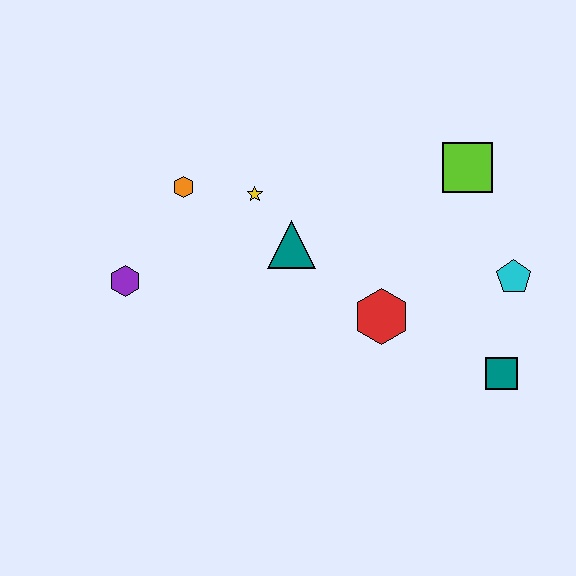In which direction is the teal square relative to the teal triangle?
The teal square is to the right of the teal triangle.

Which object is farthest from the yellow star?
The teal square is farthest from the yellow star.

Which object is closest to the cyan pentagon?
The teal square is closest to the cyan pentagon.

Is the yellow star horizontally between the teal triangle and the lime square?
No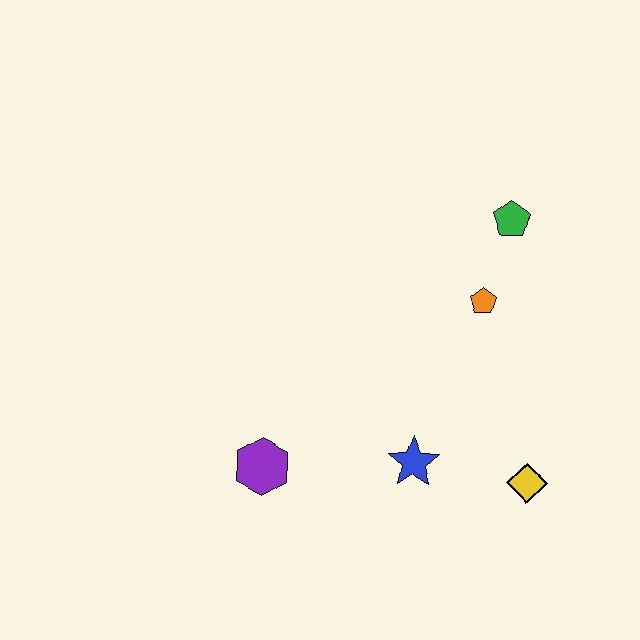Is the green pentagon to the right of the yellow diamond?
No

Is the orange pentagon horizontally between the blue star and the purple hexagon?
No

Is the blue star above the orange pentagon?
No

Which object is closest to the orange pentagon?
The green pentagon is closest to the orange pentagon.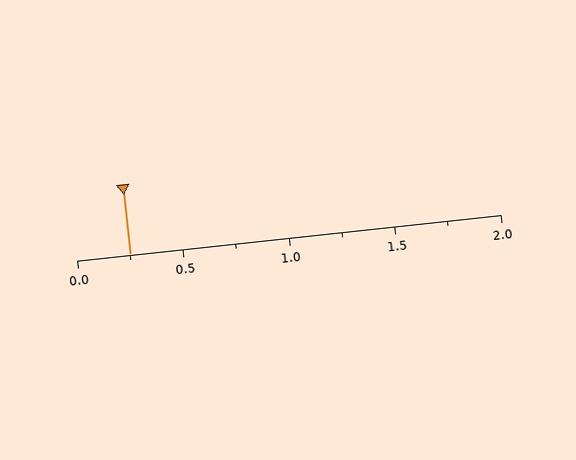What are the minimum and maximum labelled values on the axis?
The axis runs from 0.0 to 2.0.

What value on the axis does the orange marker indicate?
The marker indicates approximately 0.25.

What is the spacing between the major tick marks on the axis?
The major ticks are spaced 0.5 apart.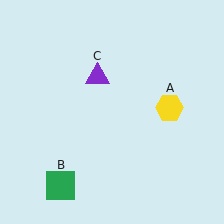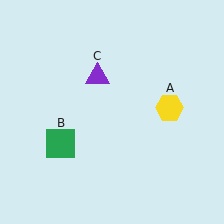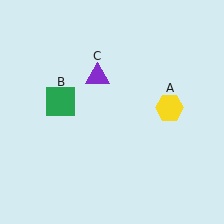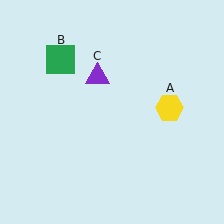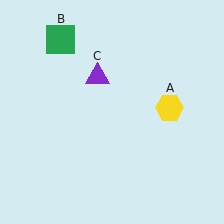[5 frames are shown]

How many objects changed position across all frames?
1 object changed position: green square (object B).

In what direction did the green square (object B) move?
The green square (object B) moved up.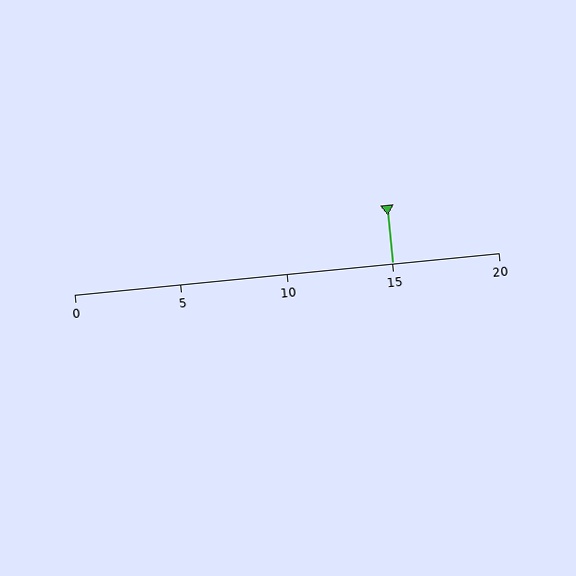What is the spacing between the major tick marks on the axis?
The major ticks are spaced 5 apart.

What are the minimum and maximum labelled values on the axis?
The axis runs from 0 to 20.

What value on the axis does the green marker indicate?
The marker indicates approximately 15.